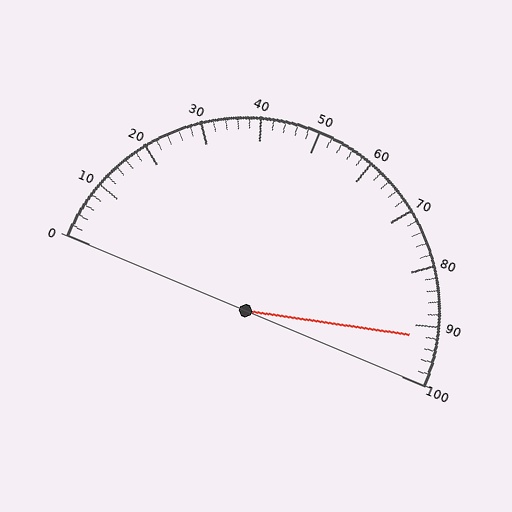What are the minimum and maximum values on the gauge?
The gauge ranges from 0 to 100.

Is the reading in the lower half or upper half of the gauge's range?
The reading is in the upper half of the range (0 to 100).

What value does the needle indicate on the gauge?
The needle indicates approximately 92.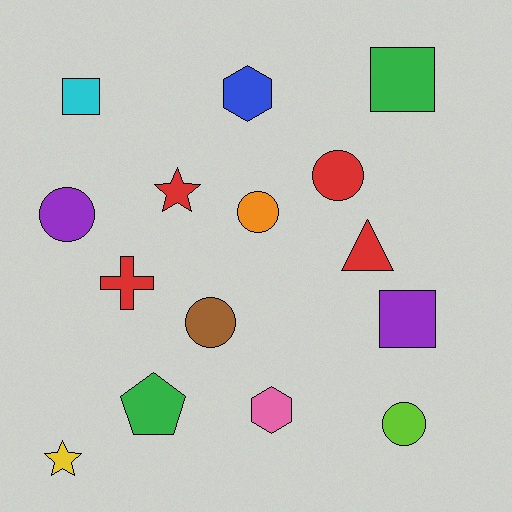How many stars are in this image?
There are 2 stars.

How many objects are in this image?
There are 15 objects.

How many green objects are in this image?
There are 2 green objects.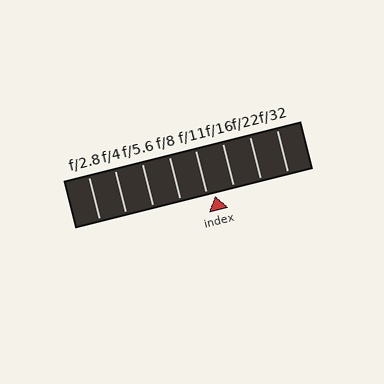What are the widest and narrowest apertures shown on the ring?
The widest aperture shown is f/2.8 and the narrowest is f/32.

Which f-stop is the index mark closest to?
The index mark is closest to f/11.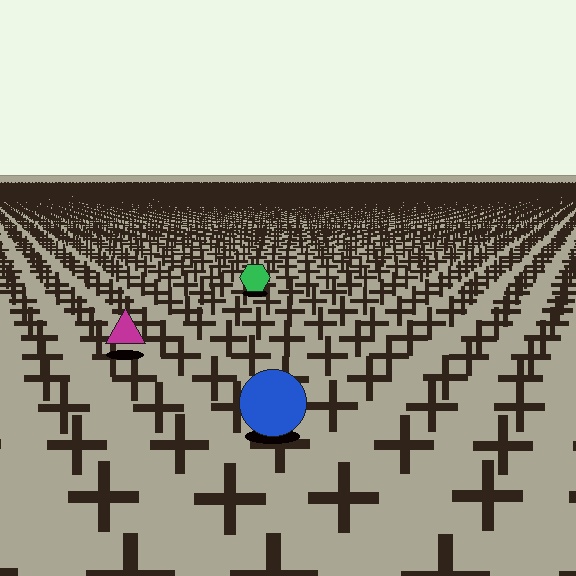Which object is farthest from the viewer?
The green hexagon is farthest from the viewer. It appears smaller and the ground texture around it is denser.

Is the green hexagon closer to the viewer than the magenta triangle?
No. The magenta triangle is closer — you can tell from the texture gradient: the ground texture is coarser near it.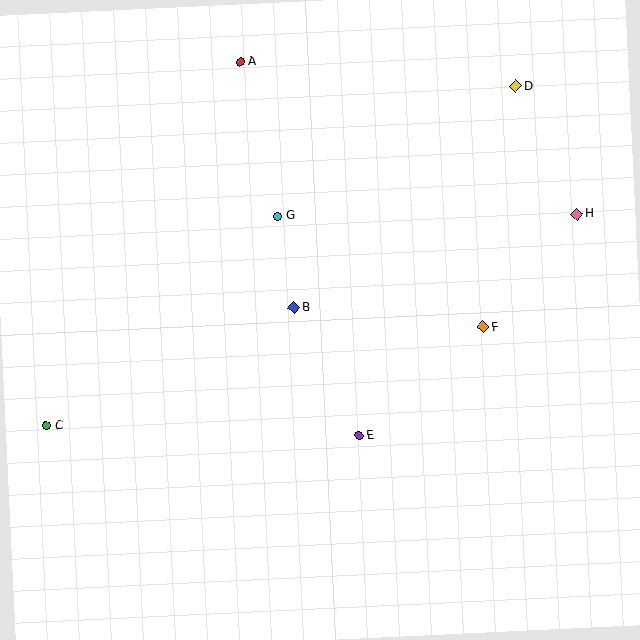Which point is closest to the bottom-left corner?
Point C is closest to the bottom-left corner.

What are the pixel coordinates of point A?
Point A is at (240, 62).